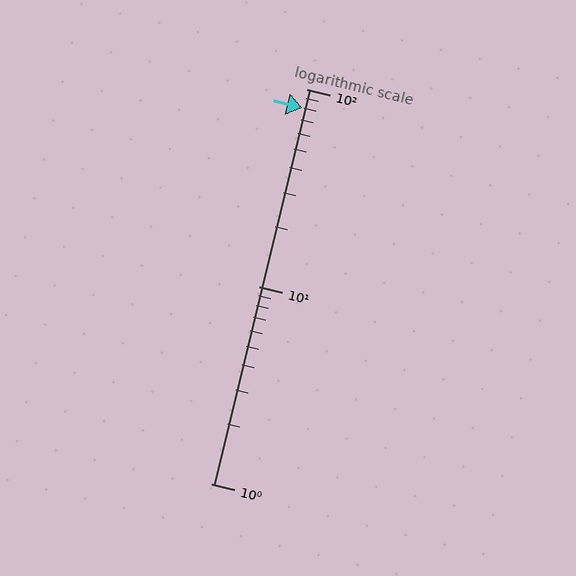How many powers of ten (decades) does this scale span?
The scale spans 2 decades, from 1 to 100.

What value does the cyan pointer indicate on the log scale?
The pointer indicates approximately 80.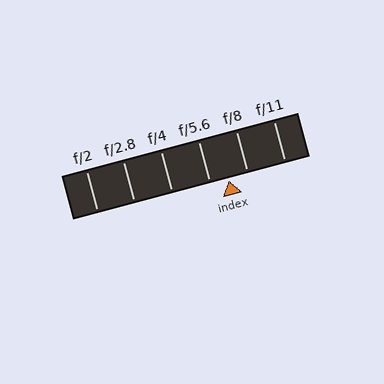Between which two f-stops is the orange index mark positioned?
The index mark is between f/5.6 and f/8.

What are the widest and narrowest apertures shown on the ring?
The widest aperture shown is f/2 and the narrowest is f/11.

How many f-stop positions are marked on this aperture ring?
There are 6 f-stop positions marked.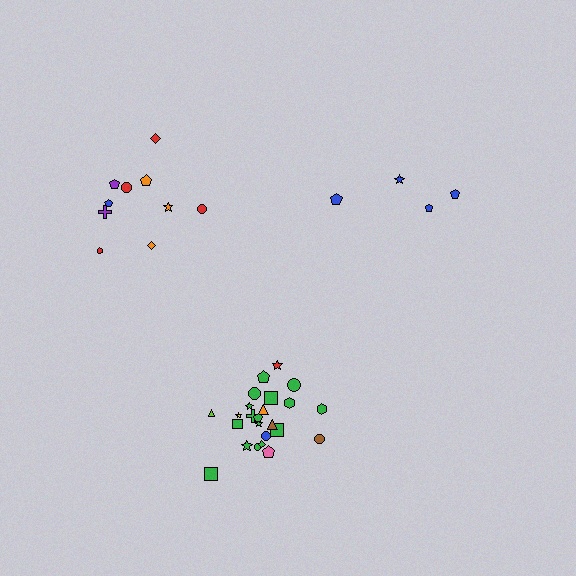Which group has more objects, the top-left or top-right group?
The top-left group.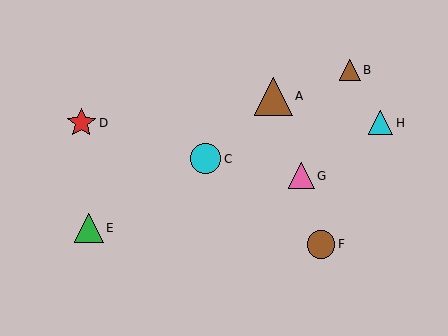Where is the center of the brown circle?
The center of the brown circle is at (321, 244).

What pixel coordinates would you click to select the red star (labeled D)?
Click at (81, 123) to select the red star D.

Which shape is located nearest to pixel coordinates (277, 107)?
The brown triangle (labeled A) at (274, 96) is nearest to that location.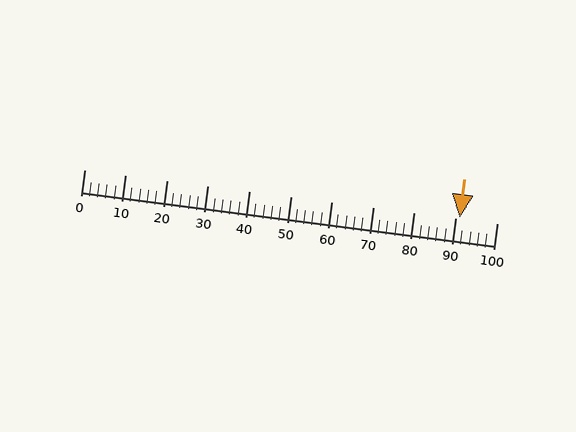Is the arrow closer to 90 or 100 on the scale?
The arrow is closer to 90.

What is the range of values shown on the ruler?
The ruler shows values from 0 to 100.